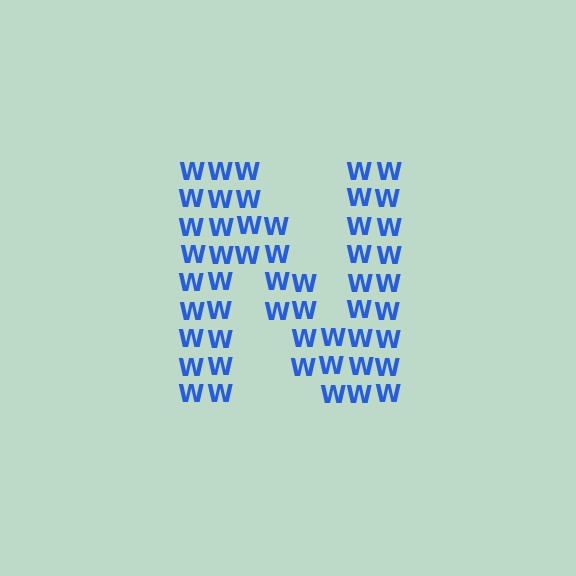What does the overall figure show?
The overall figure shows the letter N.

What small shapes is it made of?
It is made of small letter W's.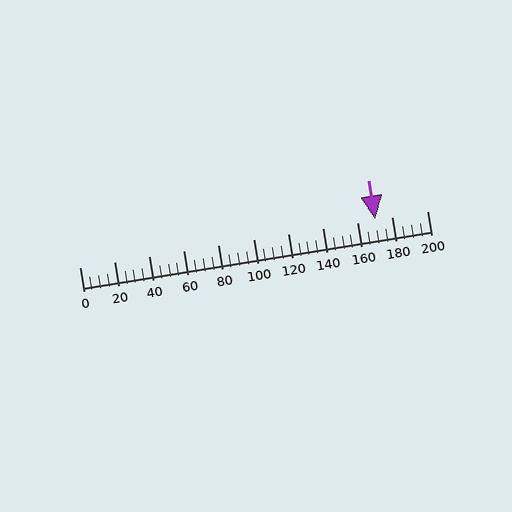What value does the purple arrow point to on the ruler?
The purple arrow points to approximately 170.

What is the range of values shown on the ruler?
The ruler shows values from 0 to 200.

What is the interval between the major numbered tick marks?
The major tick marks are spaced 20 units apart.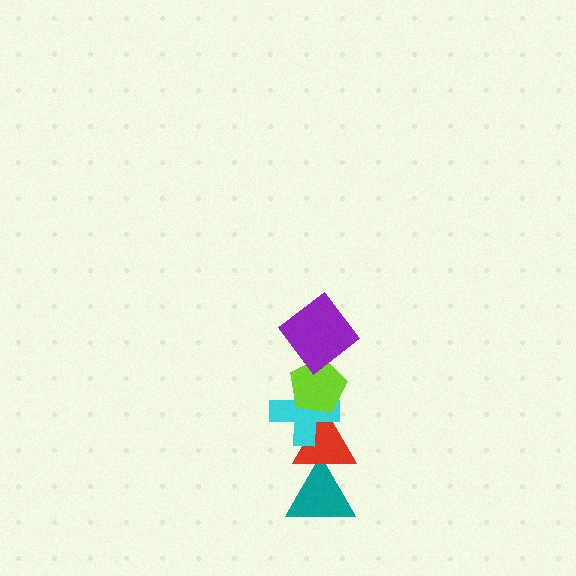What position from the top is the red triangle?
The red triangle is 4th from the top.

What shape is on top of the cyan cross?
The lime pentagon is on top of the cyan cross.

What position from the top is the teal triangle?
The teal triangle is 5th from the top.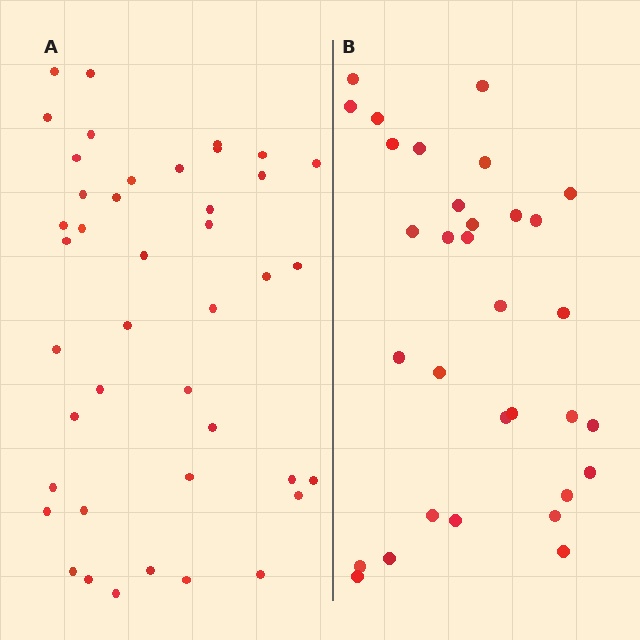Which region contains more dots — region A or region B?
Region A (the left region) has more dots.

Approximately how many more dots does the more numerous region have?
Region A has roughly 10 or so more dots than region B.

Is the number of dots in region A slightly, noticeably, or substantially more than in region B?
Region A has noticeably more, but not dramatically so. The ratio is roughly 1.3 to 1.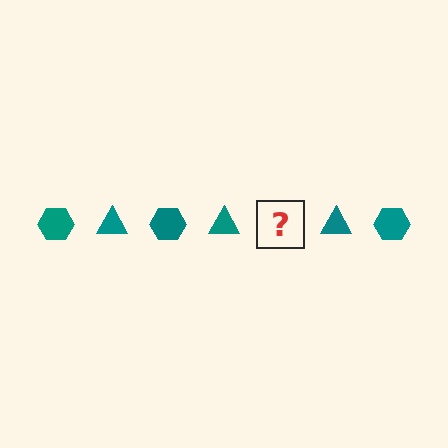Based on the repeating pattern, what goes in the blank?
The blank should be a teal hexagon.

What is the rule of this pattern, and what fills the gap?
The rule is that the pattern cycles through hexagon, triangle shapes in teal. The gap should be filled with a teal hexagon.